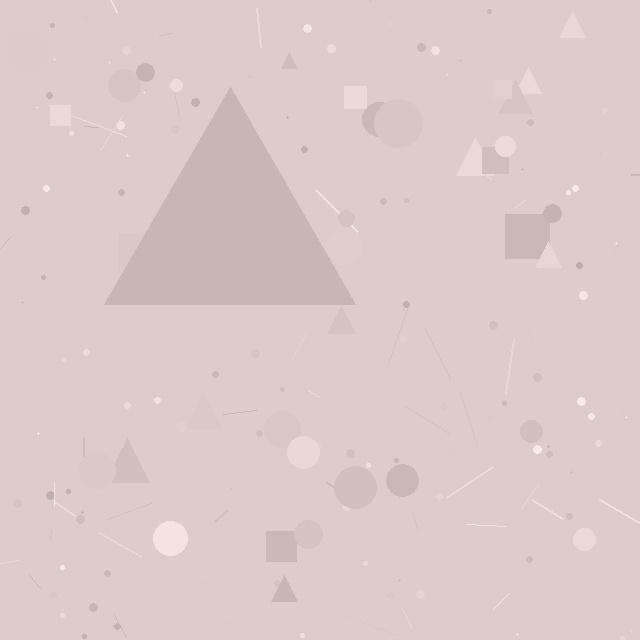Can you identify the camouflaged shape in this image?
The camouflaged shape is a triangle.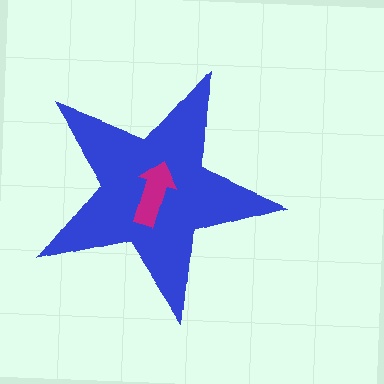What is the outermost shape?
The blue star.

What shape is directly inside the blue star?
The magenta arrow.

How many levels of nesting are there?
2.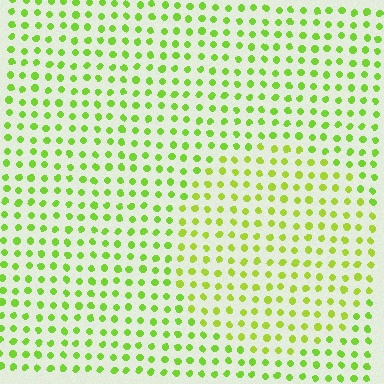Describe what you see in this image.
The image is filled with small lime elements in a uniform arrangement. A circle-shaped region is visible where the elements are tinted to a slightly different hue, forming a subtle color boundary.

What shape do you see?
I see a circle.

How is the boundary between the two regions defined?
The boundary is defined purely by a slight shift in hue (about 18 degrees). Spacing, size, and orientation are identical on both sides.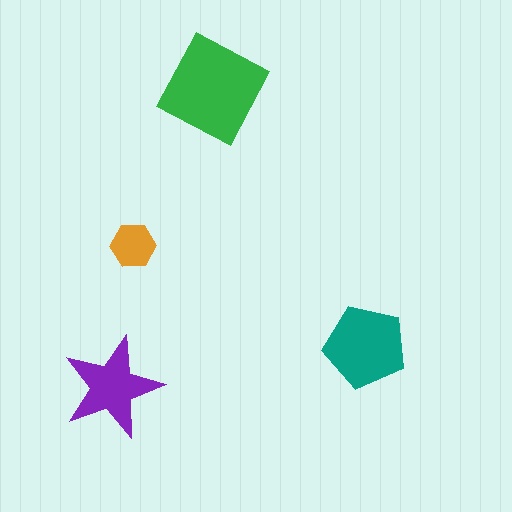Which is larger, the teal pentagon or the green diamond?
The green diamond.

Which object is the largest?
The green diamond.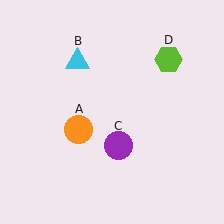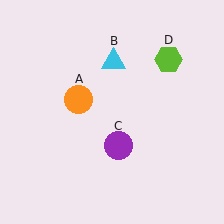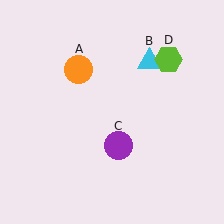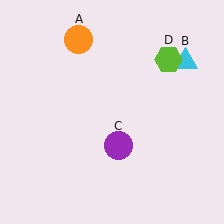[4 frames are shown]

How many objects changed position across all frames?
2 objects changed position: orange circle (object A), cyan triangle (object B).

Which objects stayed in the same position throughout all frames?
Purple circle (object C) and lime hexagon (object D) remained stationary.